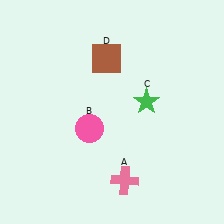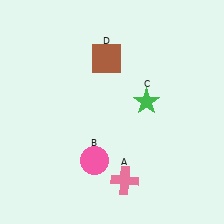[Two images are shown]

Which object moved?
The pink circle (B) moved down.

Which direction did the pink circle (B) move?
The pink circle (B) moved down.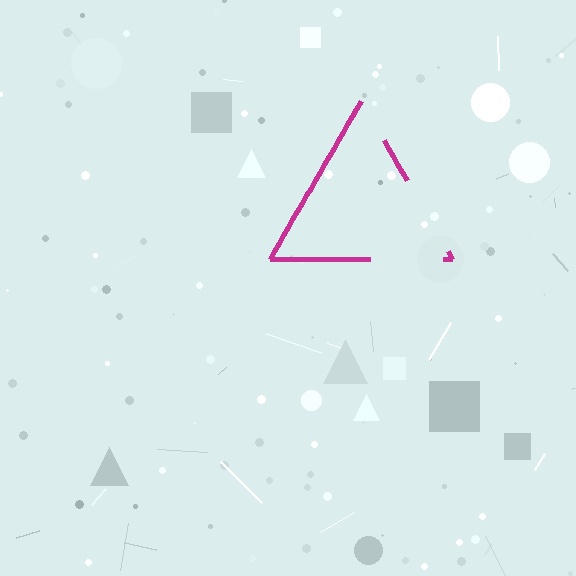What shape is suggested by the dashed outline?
The dashed outline suggests a triangle.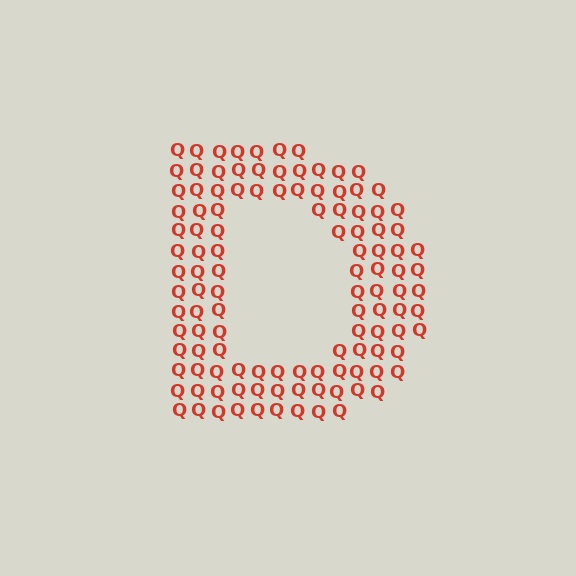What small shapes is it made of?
It is made of small letter Q's.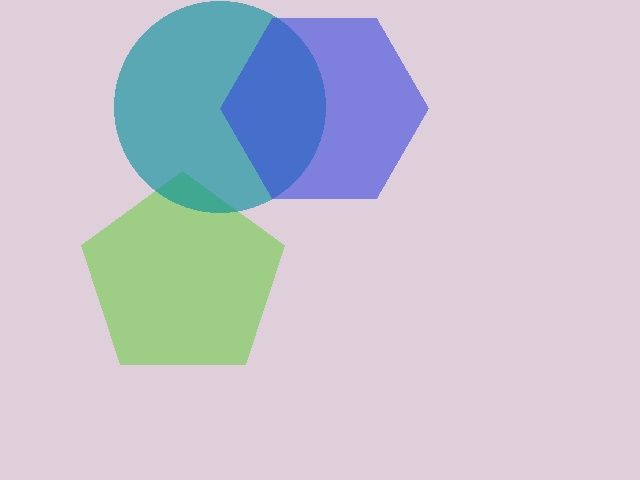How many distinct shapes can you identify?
There are 3 distinct shapes: a lime pentagon, a teal circle, a blue hexagon.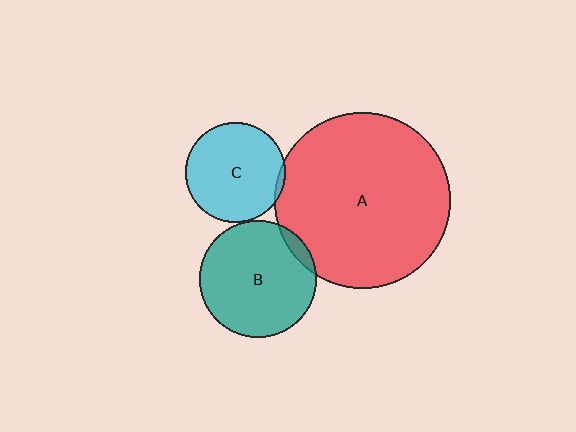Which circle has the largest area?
Circle A (red).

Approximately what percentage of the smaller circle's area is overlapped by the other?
Approximately 5%.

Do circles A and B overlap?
Yes.